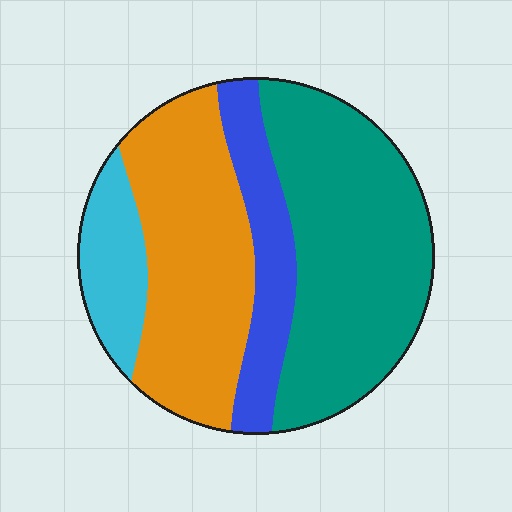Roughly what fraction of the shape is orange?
Orange takes up between a sixth and a third of the shape.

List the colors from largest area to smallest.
From largest to smallest: teal, orange, blue, cyan.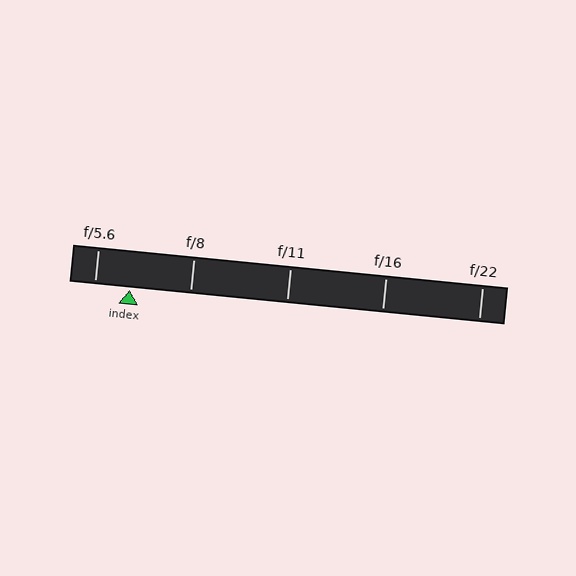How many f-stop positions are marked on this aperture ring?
There are 5 f-stop positions marked.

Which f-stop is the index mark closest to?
The index mark is closest to f/5.6.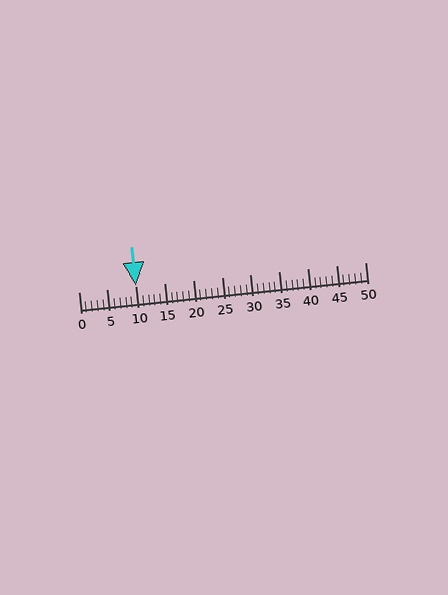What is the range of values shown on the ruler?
The ruler shows values from 0 to 50.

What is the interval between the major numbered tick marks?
The major tick marks are spaced 5 units apart.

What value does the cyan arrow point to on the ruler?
The cyan arrow points to approximately 10.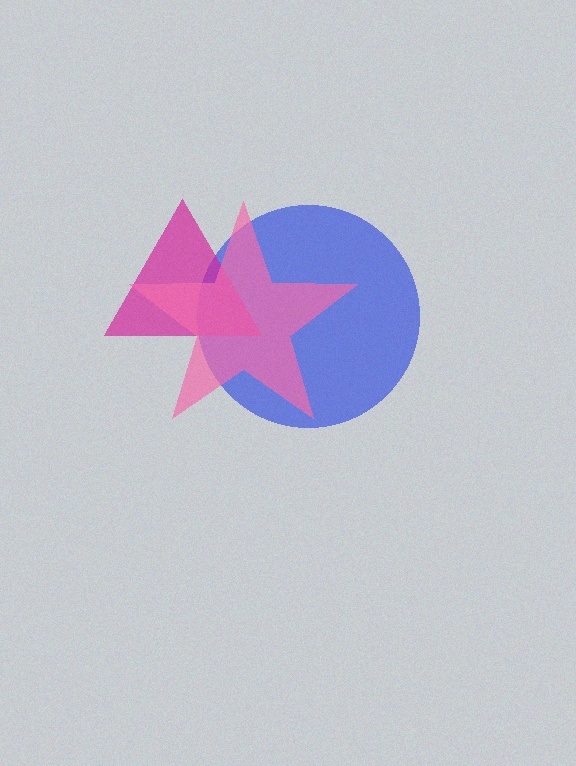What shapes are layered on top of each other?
The layered shapes are: a blue circle, a magenta triangle, a pink star.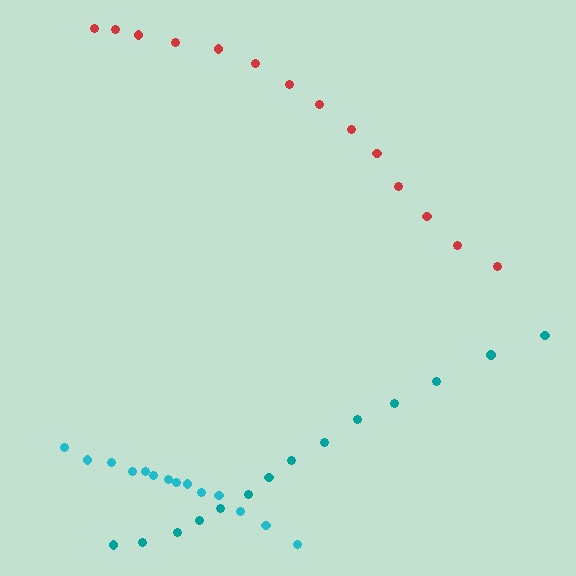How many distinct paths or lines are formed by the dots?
There are 3 distinct paths.